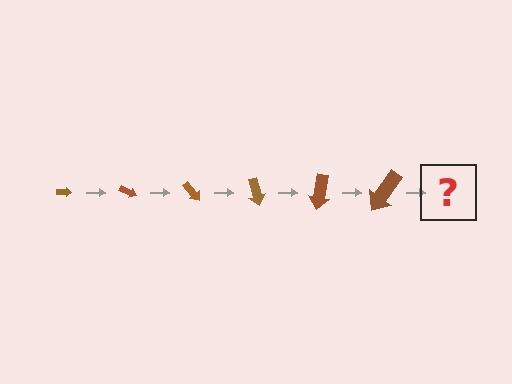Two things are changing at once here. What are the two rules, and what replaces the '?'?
The two rules are that the arrow grows larger each step and it rotates 25 degrees each step. The '?' should be an arrow, larger than the previous one and rotated 150 degrees from the start.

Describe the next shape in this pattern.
It should be an arrow, larger than the previous one and rotated 150 degrees from the start.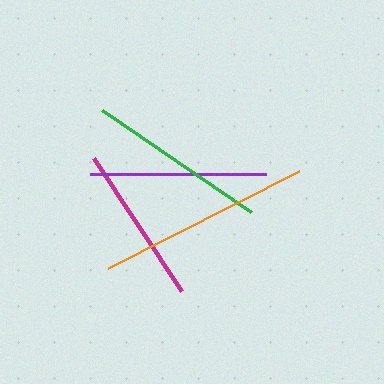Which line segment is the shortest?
The magenta line is the shortest at approximately 160 pixels.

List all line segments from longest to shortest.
From longest to shortest: orange, green, purple, magenta.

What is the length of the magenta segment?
The magenta segment is approximately 160 pixels long.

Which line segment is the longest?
The orange line is the longest at approximately 215 pixels.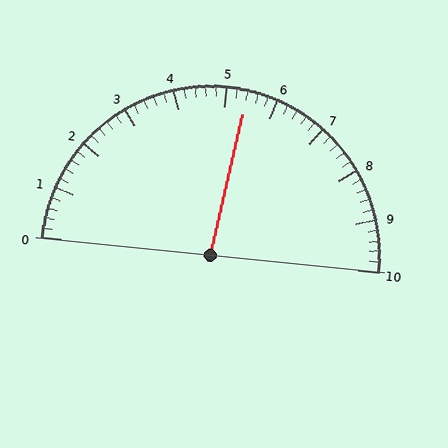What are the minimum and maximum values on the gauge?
The gauge ranges from 0 to 10.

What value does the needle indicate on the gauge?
The needle indicates approximately 5.4.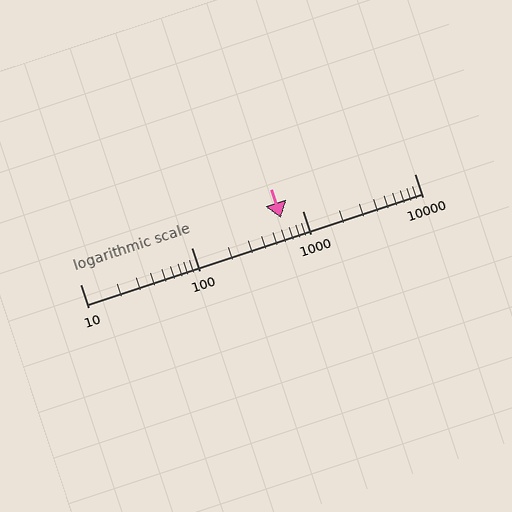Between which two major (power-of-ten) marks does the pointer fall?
The pointer is between 100 and 1000.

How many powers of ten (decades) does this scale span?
The scale spans 3 decades, from 10 to 10000.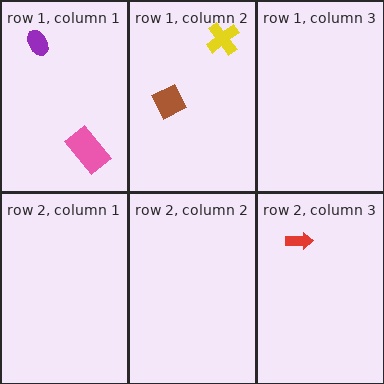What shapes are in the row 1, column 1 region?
The purple ellipse, the pink rectangle.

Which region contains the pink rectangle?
The row 1, column 1 region.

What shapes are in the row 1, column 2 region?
The brown diamond, the yellow cross.